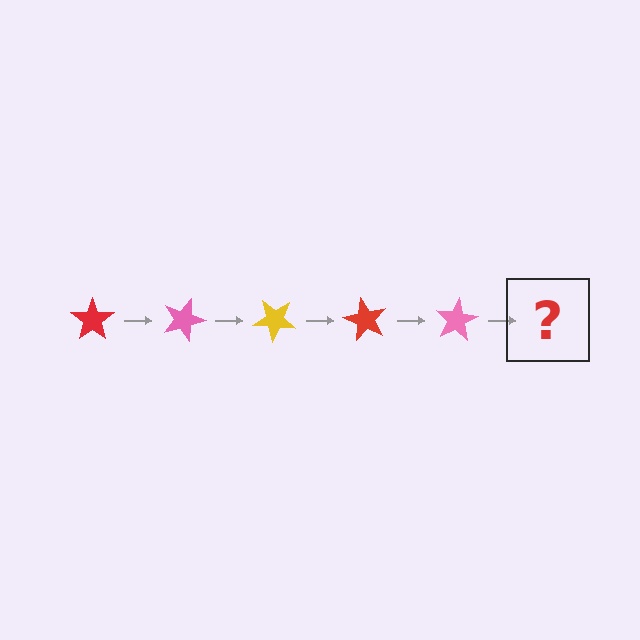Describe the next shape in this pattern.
It should be a yellow star, rotated 100 degrees from the start.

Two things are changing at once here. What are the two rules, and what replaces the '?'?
The two rules are that it rotates 20 degrees each step and the color cycles through red, pink, and yellow. The '?' should be a yellow star, rotated 100 degrees from the start.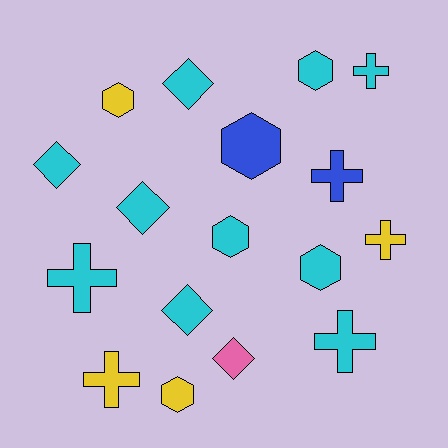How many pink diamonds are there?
There is 1 pink diamond.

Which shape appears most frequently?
Hexagon, with 6 objects.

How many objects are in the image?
There are 17 objects.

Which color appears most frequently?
Cyan, with 10 objects.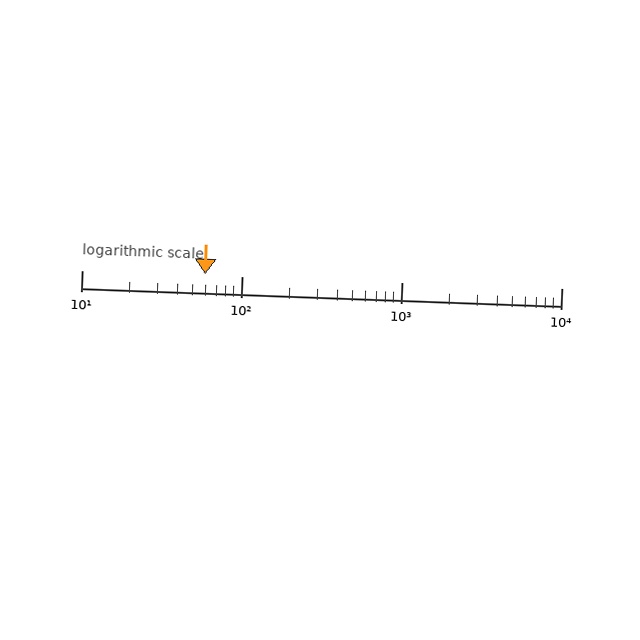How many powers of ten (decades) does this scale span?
The scale spans 3 decades, from 10 to 10000.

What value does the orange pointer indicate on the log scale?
The pointer indicates approximately 59.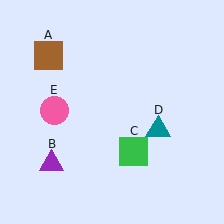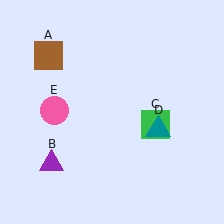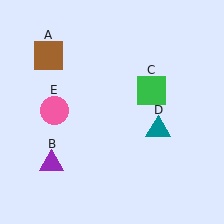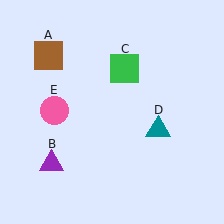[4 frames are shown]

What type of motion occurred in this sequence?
The green square (object C) rotated counterclockwise around the center of the scene.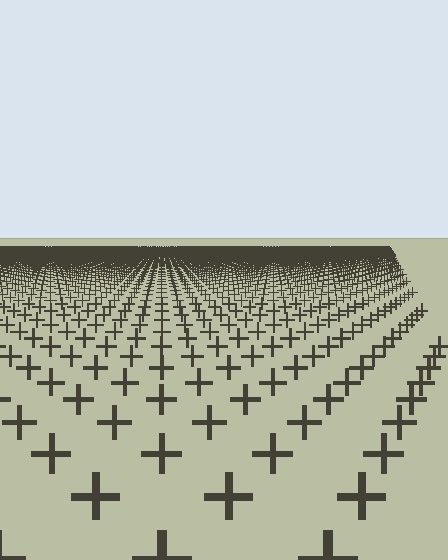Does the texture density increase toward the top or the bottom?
Density increases toward the top.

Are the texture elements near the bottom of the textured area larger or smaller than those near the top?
Larger. Near the bottom, elements are closer to the viewer and appear at a bigger on-screen size.